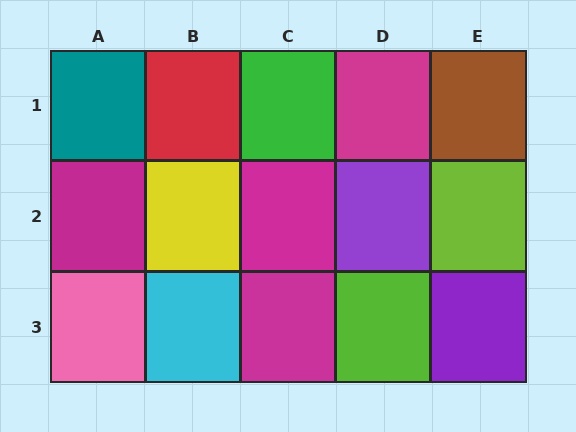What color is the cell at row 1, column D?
Magenta.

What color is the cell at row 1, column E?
Brown.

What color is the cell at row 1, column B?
Red.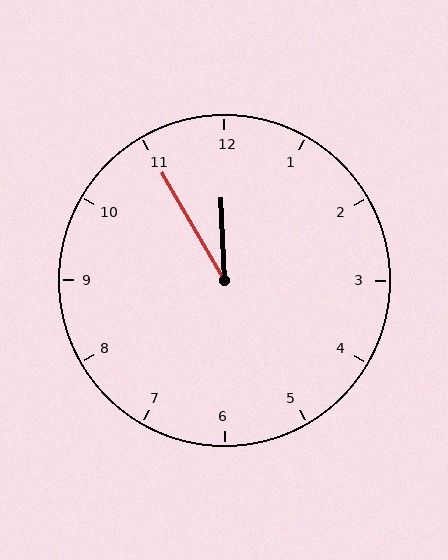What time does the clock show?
11:55.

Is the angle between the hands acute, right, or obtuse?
It is acute.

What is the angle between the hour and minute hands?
Approximately 28 degrees.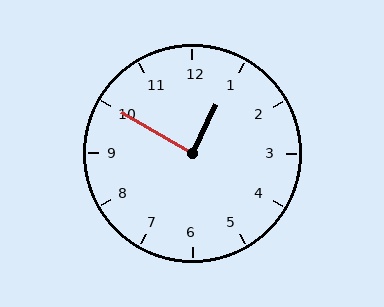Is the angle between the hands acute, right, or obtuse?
It is right.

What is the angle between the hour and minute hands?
Approximately 85 degrees.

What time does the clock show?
12:50.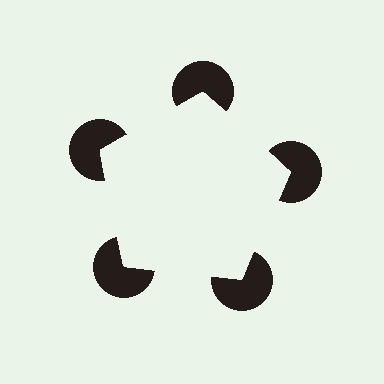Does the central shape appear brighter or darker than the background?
It typically appears slightly brighter than the background, even though no actual brightness change is drawn.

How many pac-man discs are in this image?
There are 5 — one at each vertex of the illusory pentagon.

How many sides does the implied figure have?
5 sides.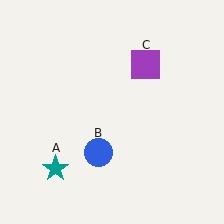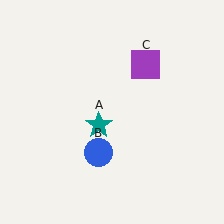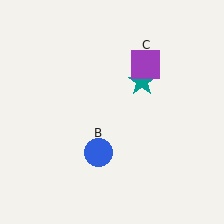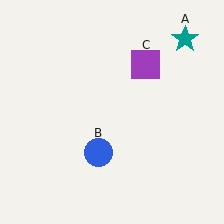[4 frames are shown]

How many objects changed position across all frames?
1 object changed position: teal star (object A).